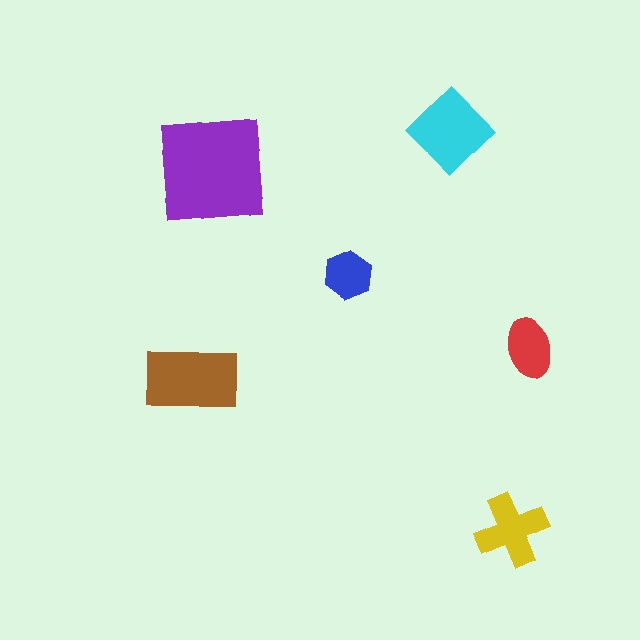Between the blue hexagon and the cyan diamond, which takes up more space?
The cyan diamond.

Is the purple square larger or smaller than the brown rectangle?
Larger.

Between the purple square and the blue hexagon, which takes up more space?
The purple square.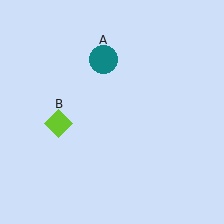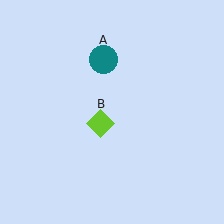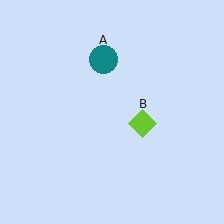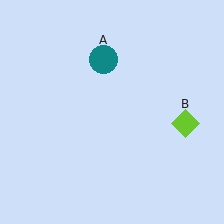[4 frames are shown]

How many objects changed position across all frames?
1 object changed position: lime diamond (object B).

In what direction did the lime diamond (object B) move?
The lime diamond (object B) moved right.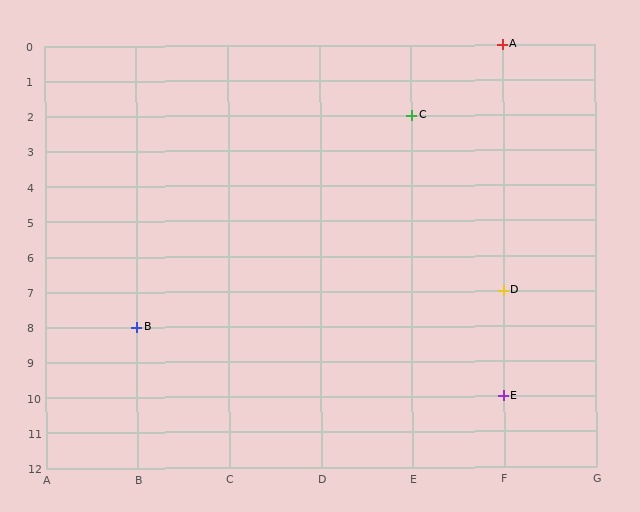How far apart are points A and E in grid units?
Points A and E are 10 rows apart.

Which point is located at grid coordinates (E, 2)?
Point C is at (E, 2).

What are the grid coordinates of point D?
Point D is at grid coordinates (F, 7).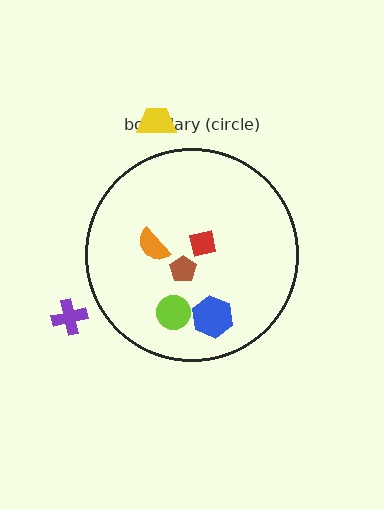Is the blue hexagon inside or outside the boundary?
Inside.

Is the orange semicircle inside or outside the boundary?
Inside.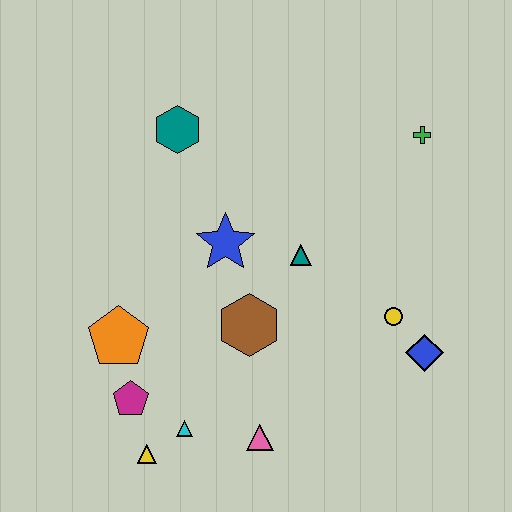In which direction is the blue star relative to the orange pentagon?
The blue star is to the right of the orange pentagon.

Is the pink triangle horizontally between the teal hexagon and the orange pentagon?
No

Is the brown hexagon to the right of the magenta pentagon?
Yes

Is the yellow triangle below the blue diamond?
Yes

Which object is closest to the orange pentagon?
The magenta pentagon is closest to the orange pentagon.